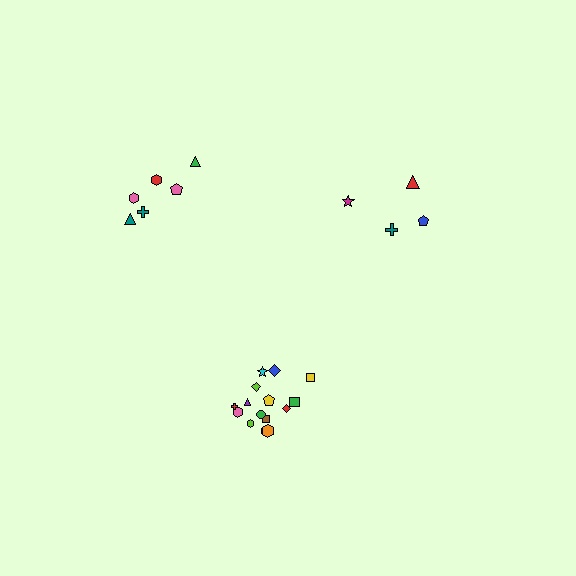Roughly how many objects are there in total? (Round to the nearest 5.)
Roughly 25 objects in total.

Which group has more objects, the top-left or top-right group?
The top-left group.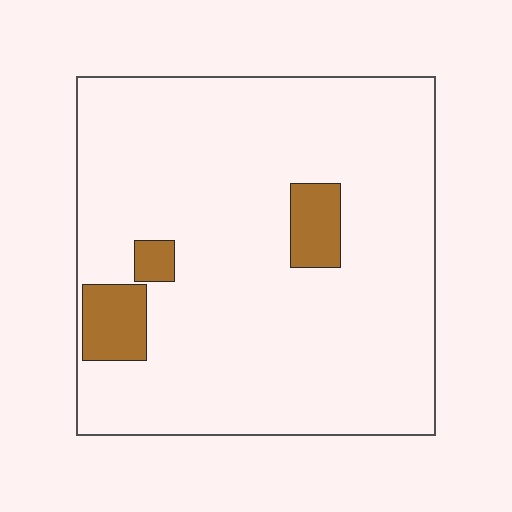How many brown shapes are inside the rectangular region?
3.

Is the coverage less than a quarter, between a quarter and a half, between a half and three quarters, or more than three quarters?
Less than a quarter.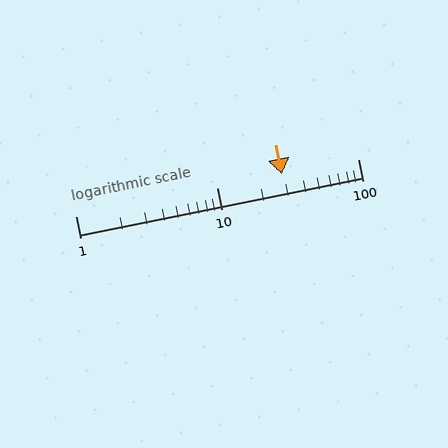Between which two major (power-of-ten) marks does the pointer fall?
The pointer is between 10 and 100.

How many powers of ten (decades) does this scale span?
The scale spans 2 decades, from 1 to 100.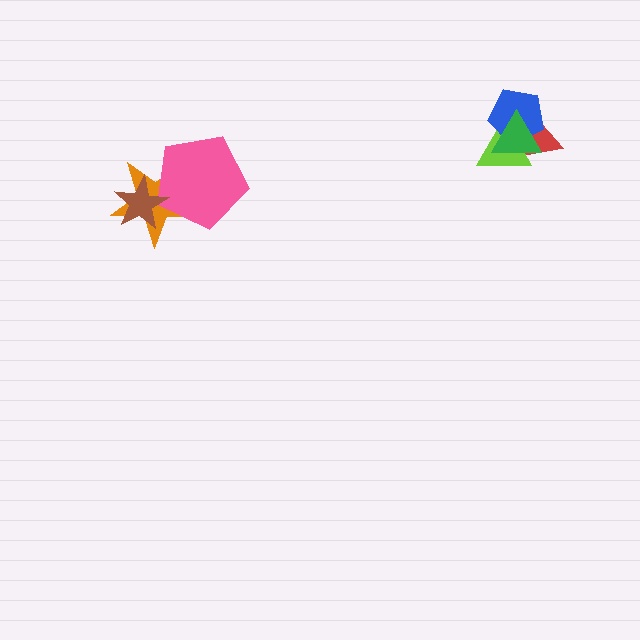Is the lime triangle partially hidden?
Yes, it is partially covered by another shape.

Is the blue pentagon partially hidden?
Yes, it is partially covered by another shape.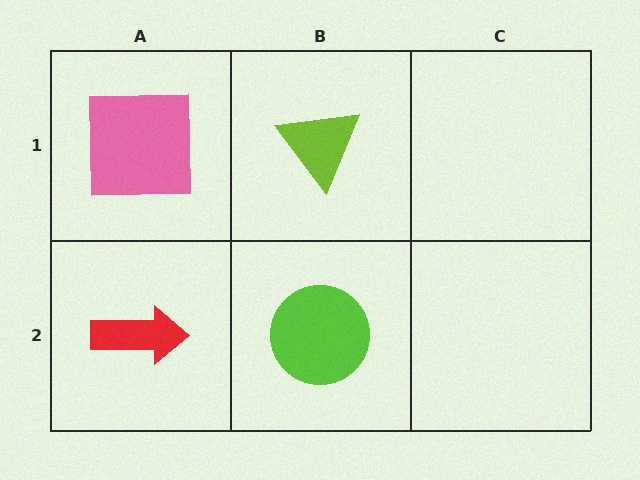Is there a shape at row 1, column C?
No, that cell is empty.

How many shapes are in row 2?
2 shapes.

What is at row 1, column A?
A pink square.